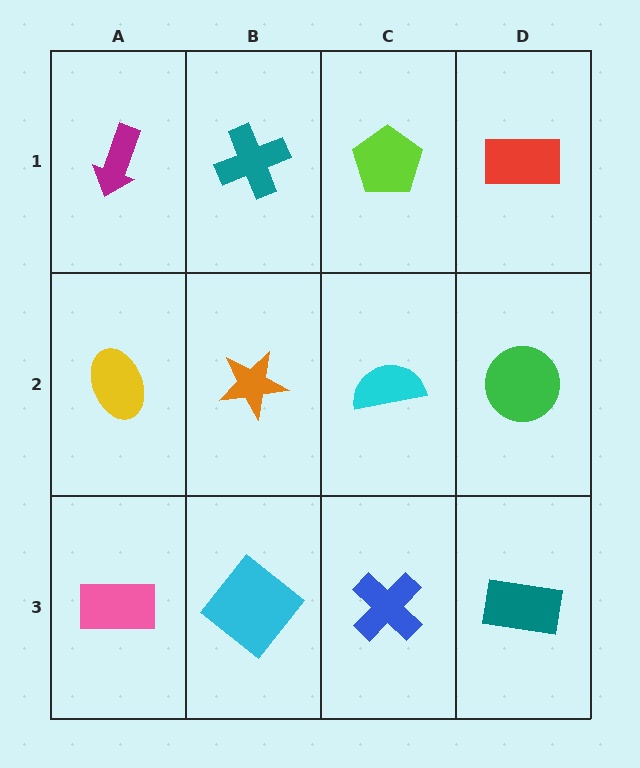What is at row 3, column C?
A blue cross.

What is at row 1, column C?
A lime pentagon.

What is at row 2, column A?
A yellow ellipse.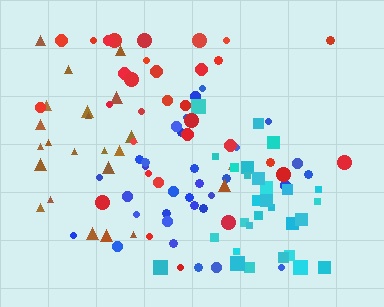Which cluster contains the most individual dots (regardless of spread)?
Red (33).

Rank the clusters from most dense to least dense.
cyan, blue, red, brown.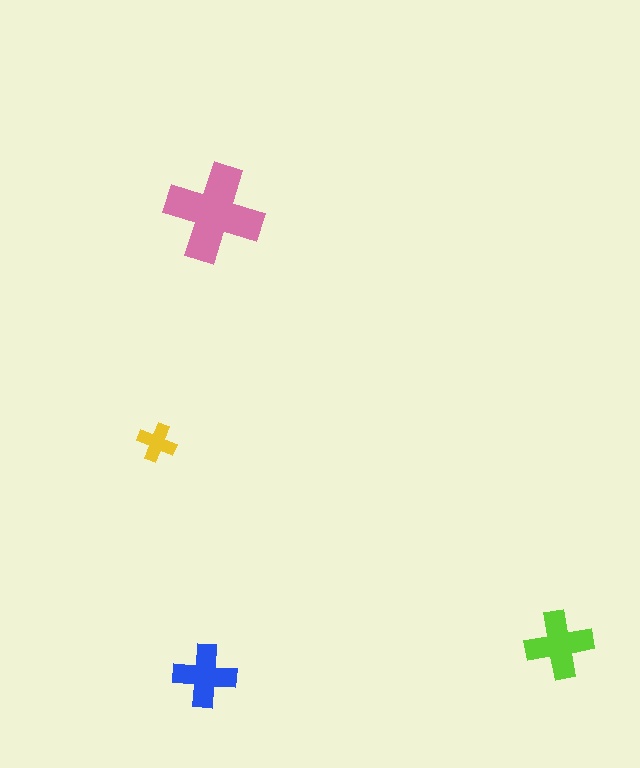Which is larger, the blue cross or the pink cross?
The pink one.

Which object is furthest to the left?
The yellow cross is leftmost.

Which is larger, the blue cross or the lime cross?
The lime one.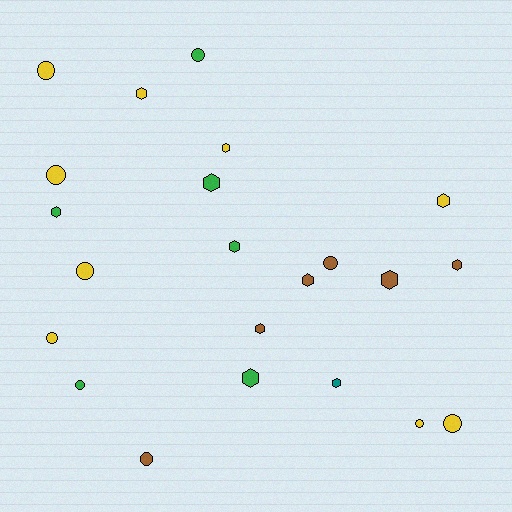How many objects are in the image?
There are 22 objects.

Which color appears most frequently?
Yellow, with 9 objects.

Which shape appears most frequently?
Hexagon, with 12 objects.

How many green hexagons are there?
There are 4 green hexagons.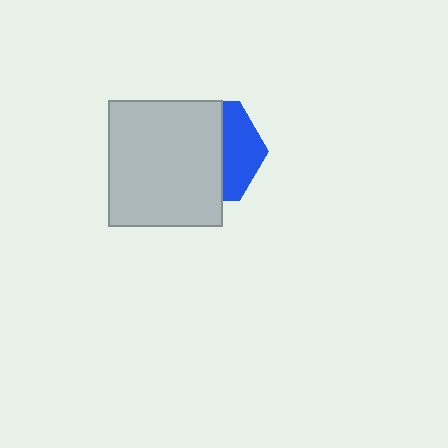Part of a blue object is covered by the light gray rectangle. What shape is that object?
It is a hexagon.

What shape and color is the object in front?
The object in front is a light gray rectangle.